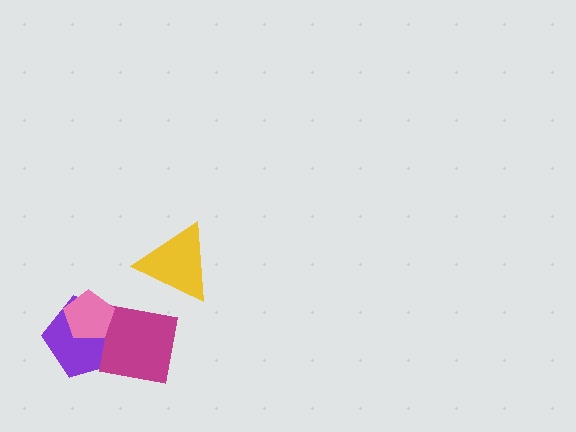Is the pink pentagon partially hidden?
No, no other shape covers it.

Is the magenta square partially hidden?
Yes, it is partially covered by another shape.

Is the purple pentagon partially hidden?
Yes, it is partially covered by another shape.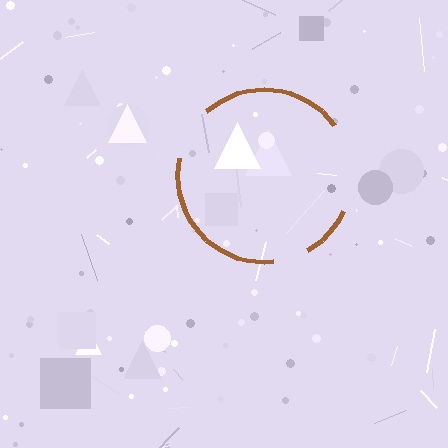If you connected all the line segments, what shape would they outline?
They would outline a circle.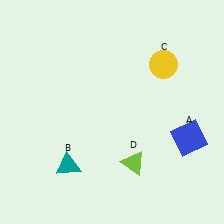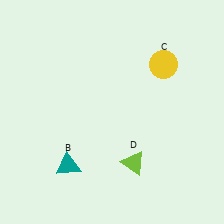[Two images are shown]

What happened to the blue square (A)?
The blue square (A) was removed in Image 2. It was in the bottom-right area of Image 1.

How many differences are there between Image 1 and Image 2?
There is 1 difference between the two images.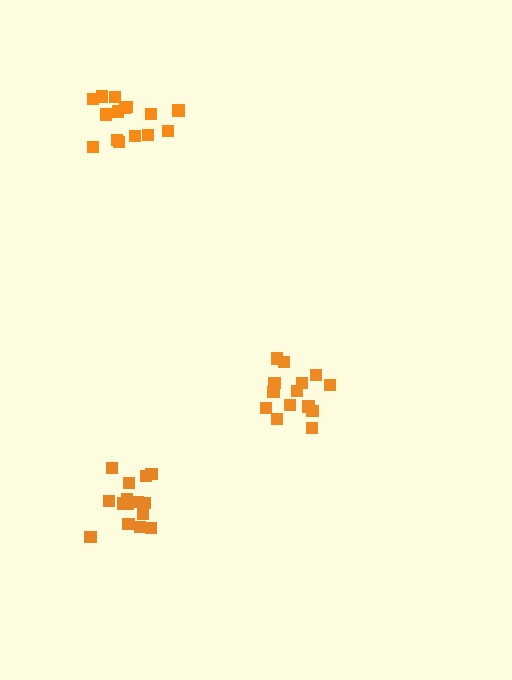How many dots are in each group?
Group 1: 14 dots, Group 2: 15 dots, Group 3: 16 dots (45 total).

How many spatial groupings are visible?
There are 3 spatial groupings.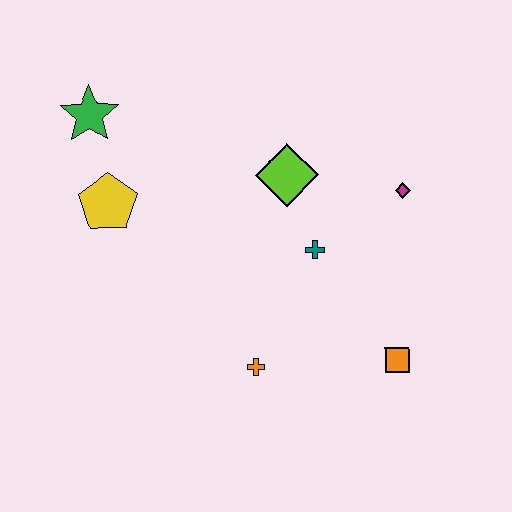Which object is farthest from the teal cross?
The green star is farthest from the teal cross.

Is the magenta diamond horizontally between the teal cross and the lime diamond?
No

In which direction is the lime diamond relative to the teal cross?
The lime diamond is above the teal cross.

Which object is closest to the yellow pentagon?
The green star is closest to the yellow pentagon.